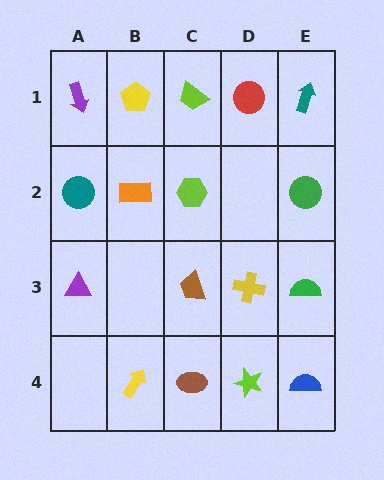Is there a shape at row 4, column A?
No, that cell is empty.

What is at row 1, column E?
A teal arrow.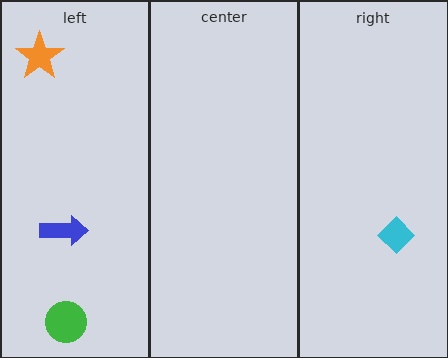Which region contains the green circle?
The left region.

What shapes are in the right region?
The cyan diamond.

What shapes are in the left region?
The green circle, the blue arrow, the orange star.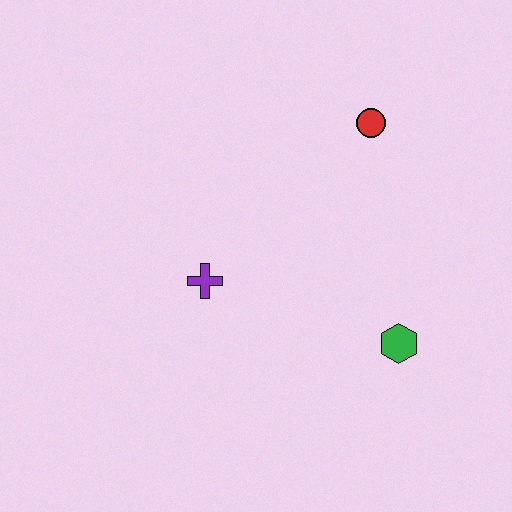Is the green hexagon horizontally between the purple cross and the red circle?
No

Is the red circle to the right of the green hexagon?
No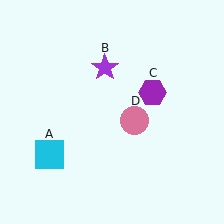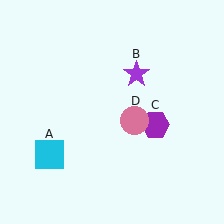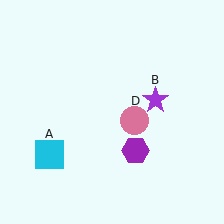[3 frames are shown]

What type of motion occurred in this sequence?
The purple star (object B), purple hexagon (object C) rotated clockwise around the center of the scene.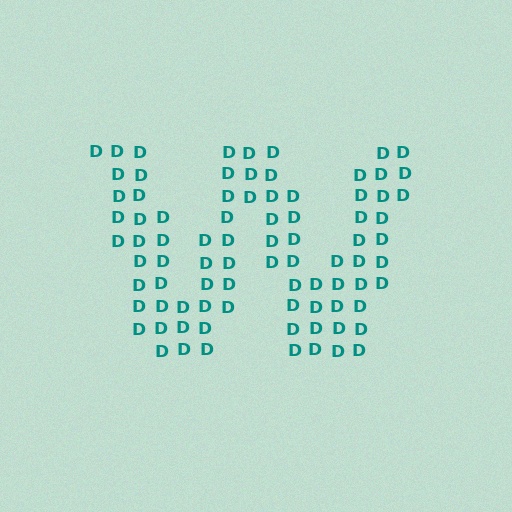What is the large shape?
The large shape is the letter W.